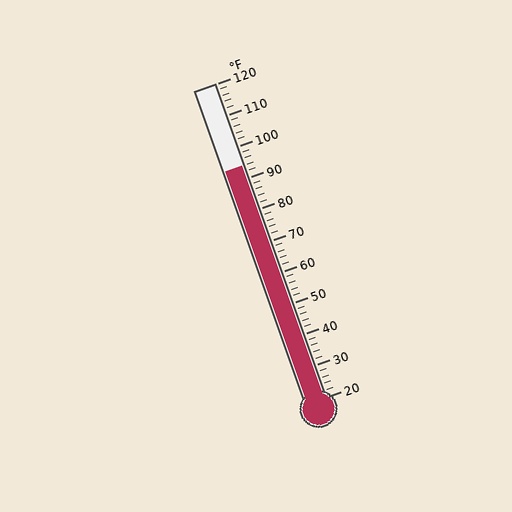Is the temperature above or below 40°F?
The temperature is above 40°F.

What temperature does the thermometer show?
The thermometer shows approximately 94°F.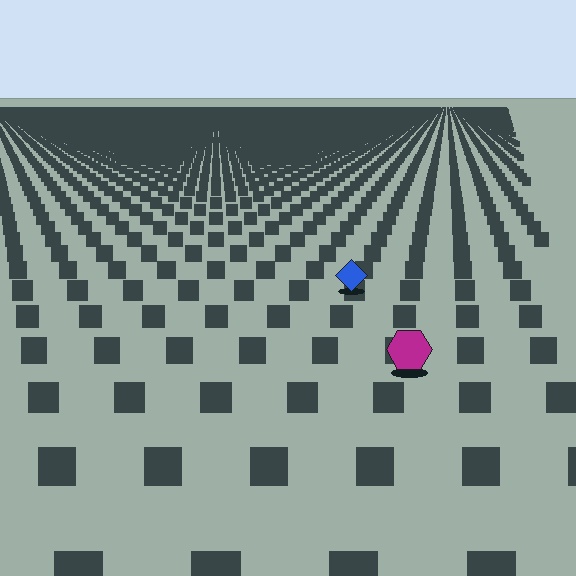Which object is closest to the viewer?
The magenta hexagon is closest. The texture marks near it are larger and more spread out.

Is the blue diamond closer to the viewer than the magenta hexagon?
No. The magenta hexagon is closer — you can tell from the texture gradient: the ground texture is coarser near it.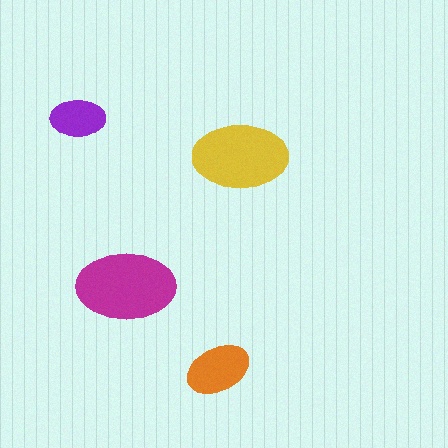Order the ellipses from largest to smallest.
the magenta one, the yellow one, the orange one, the purple one.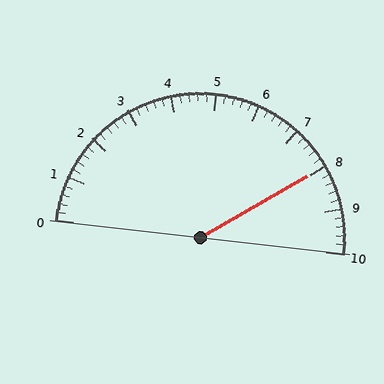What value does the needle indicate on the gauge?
The needle indicates approximately 8.0.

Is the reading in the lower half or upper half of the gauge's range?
The reading is in the upper half of the range (0 to 10).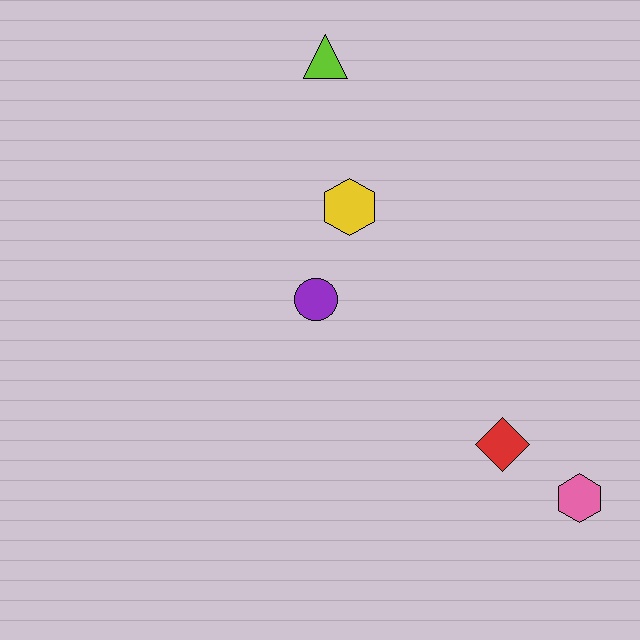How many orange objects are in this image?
There are no orange objects.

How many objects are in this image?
There are 5 objects.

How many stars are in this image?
There are no stars.